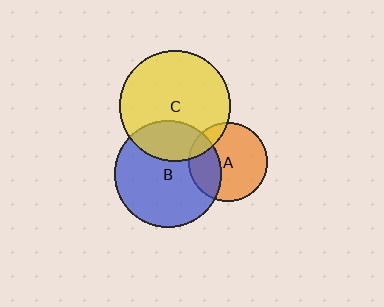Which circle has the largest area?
Circle C (yellow).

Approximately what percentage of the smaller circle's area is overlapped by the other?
Approximately 15%.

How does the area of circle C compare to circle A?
Approximately 2.0 times.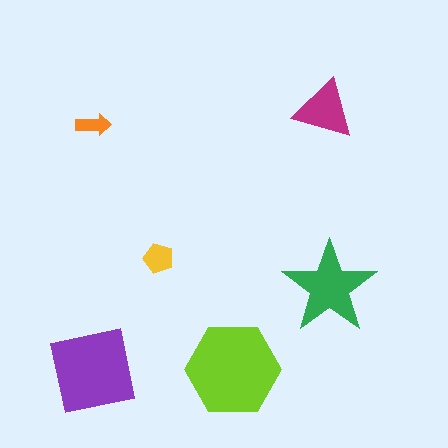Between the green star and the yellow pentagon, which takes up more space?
The green star.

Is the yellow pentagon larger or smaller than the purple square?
Smaller.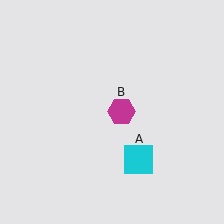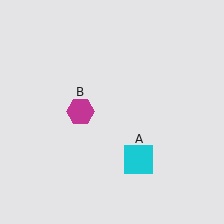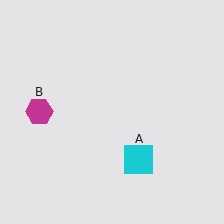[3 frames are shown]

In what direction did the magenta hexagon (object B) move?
The magenta hexagon (object B) moved left.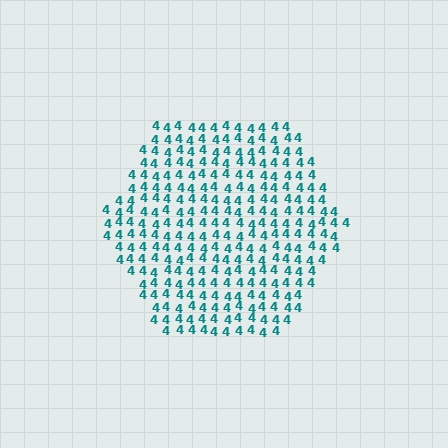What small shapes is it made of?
It is made of small digit 4's.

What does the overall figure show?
The overall figure shows a hexagon.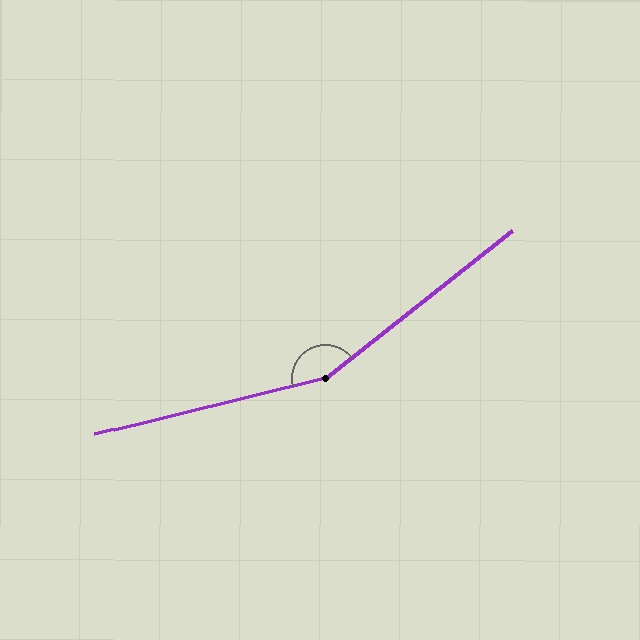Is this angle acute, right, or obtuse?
It is obtuse.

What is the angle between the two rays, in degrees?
Approximately 155 degrees.